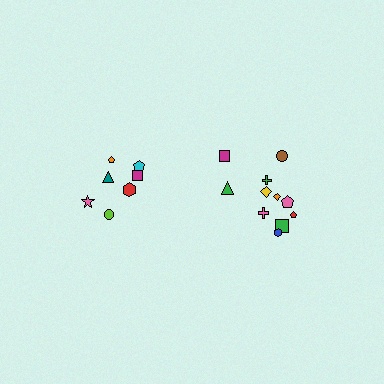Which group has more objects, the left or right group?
The right group.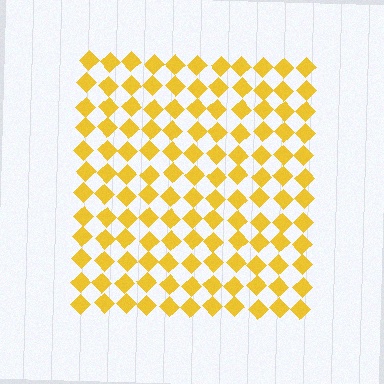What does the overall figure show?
The overall figure shows a square.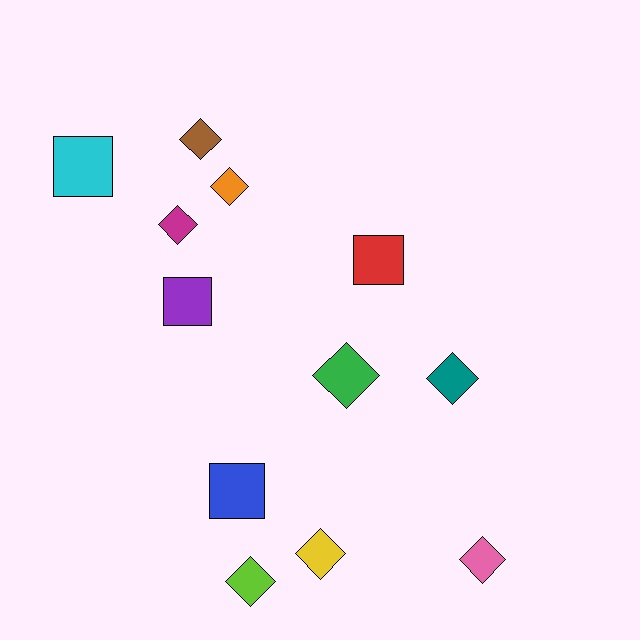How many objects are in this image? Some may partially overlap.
There are 12 objects.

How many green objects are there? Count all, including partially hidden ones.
There is 1 green object.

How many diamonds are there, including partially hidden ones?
There are 8 diamonds.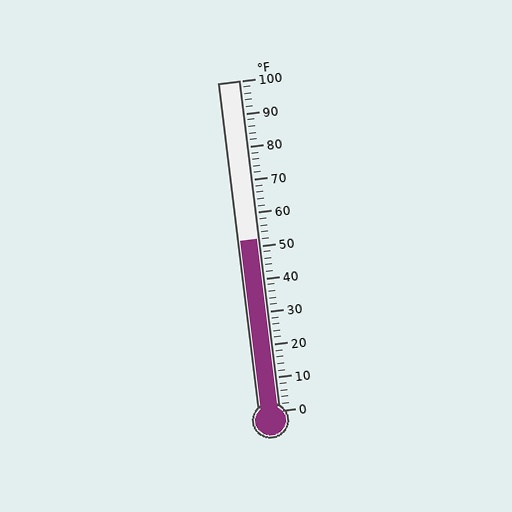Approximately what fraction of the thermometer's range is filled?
The thermometer is filled to approximately 50% of its range.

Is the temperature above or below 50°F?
The temperature is above 50°F.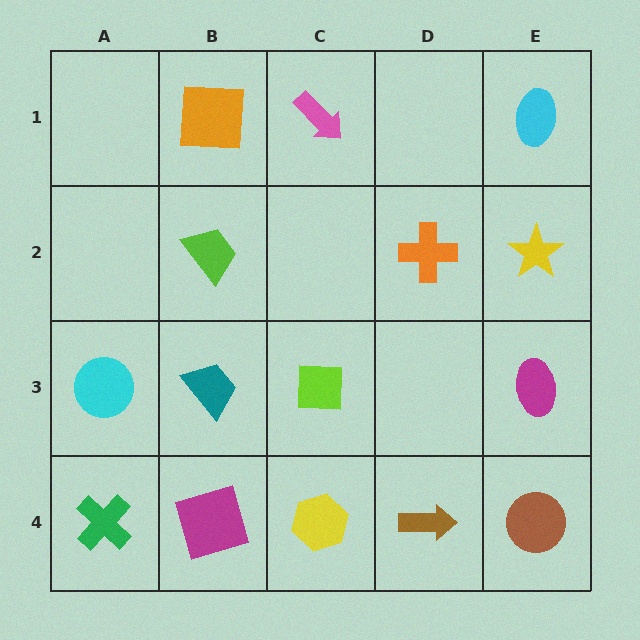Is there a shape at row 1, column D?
No, that cell is empty.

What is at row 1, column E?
A cyan ellipse.